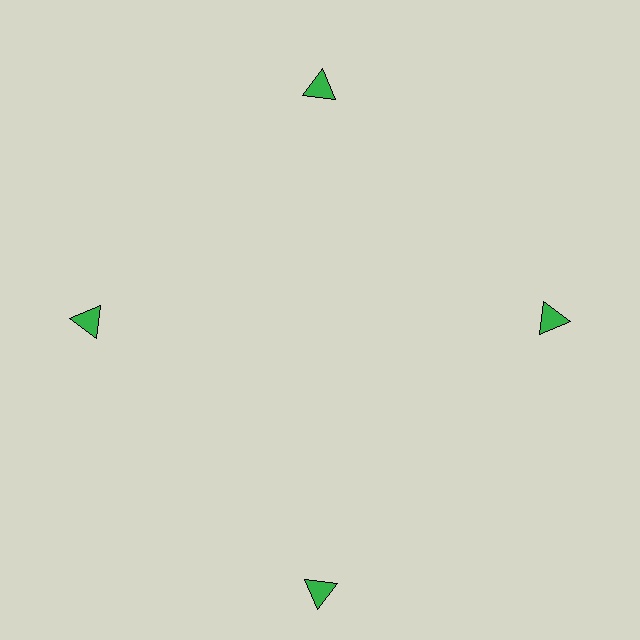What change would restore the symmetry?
The symmetry would be restored by moving it inward, back onto the ring so that all 4 triangles sit at equal angles and equal distance from the center.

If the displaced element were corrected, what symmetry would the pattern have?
It would have 4-fold rotational symmetry — the pattern would map onto itself every 90 degrees.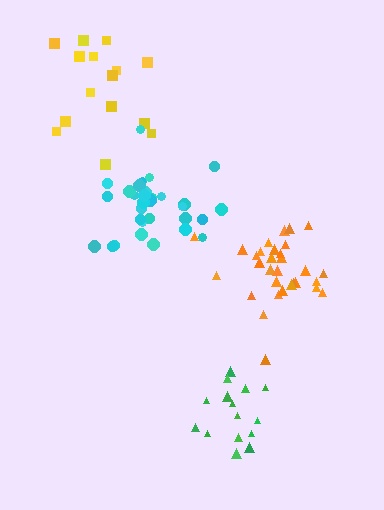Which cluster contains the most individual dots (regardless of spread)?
Cyan (31).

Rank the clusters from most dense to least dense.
cyan, orange, green, yellow.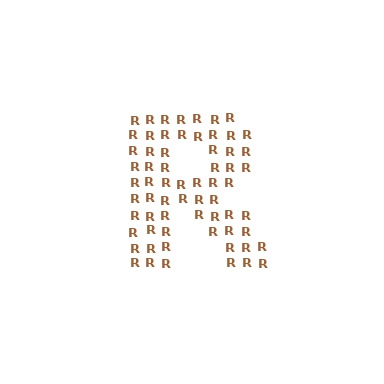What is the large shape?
The large shape is the letter R.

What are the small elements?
The small elements are letter R's.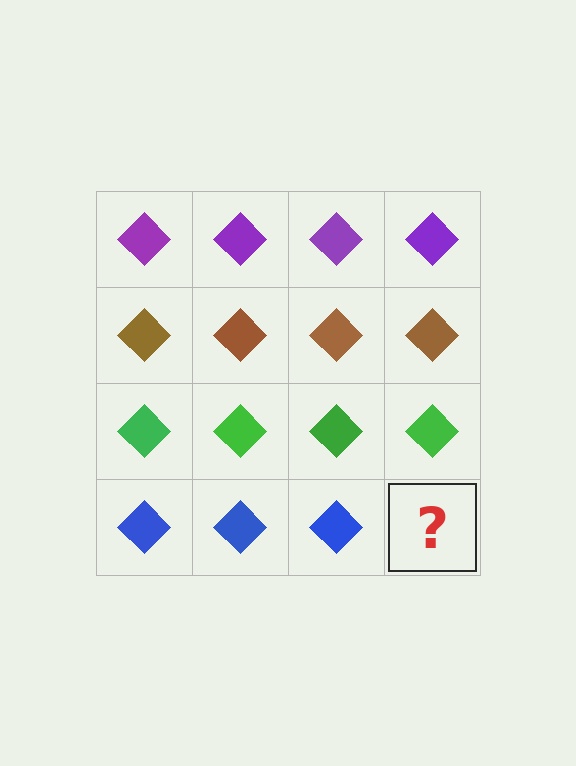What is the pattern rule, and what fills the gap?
The rule is that each row has a consistent color. The gap should be filled with a blue diamond.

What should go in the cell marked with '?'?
The missing cell should contain a blue diamond.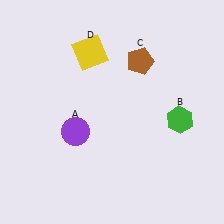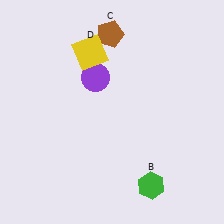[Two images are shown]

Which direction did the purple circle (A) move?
The purple circle (A) moved up.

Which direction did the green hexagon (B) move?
The green hexagon (B) moved down.